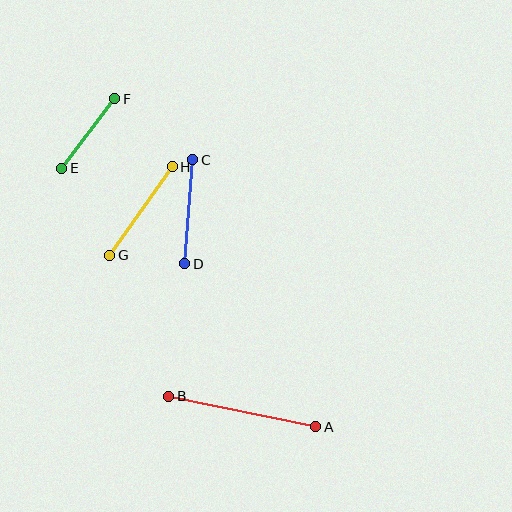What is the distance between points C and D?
The distance is approximately 104 pixels.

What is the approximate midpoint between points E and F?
The midpoint is at approximately (88, 133) pixels.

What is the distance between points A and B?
The distance is approximately 150 pixels.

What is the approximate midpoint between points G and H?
The midpoint is at approximately (141, 211) pixels.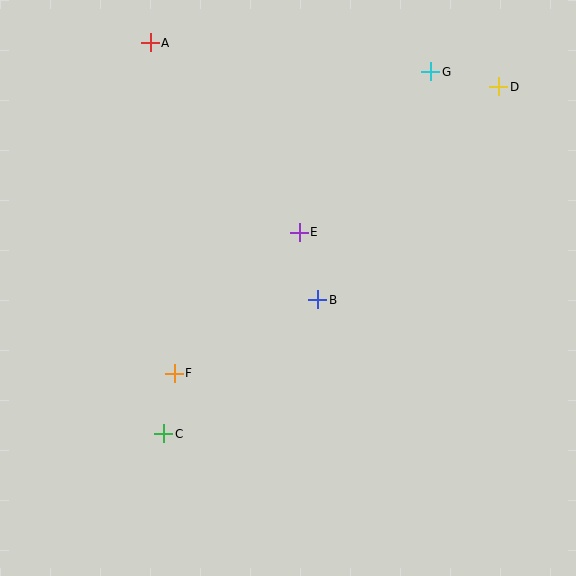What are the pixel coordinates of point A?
Point A is at (150, 43).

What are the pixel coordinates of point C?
Point C is at (164, 434).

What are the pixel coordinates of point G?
Point G is at (431, 72).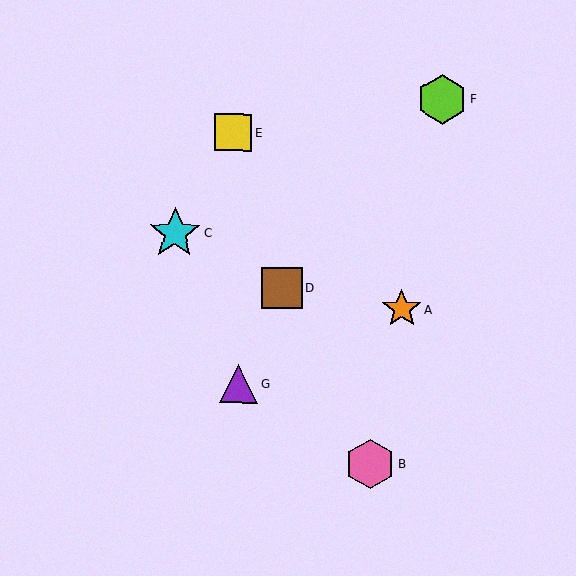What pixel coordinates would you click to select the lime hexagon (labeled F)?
Click at (442, 99) to select the lime hexagon F.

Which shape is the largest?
The cyan star (labeled C) is the largest.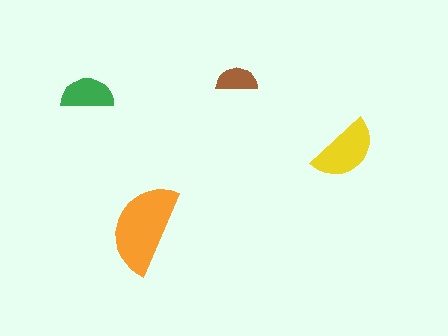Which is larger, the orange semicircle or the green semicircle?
The orange one.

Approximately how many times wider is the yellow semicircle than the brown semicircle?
About 1.5 times wider.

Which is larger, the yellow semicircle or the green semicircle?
The yellow one.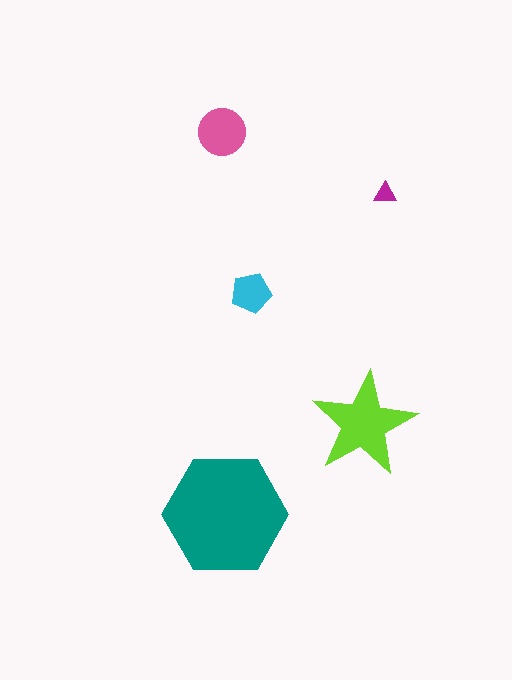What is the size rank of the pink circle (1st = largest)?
3rd.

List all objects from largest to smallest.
The teal hexagon, the lime star, the pink circle, the cyan pentagon, the magenta triangle.